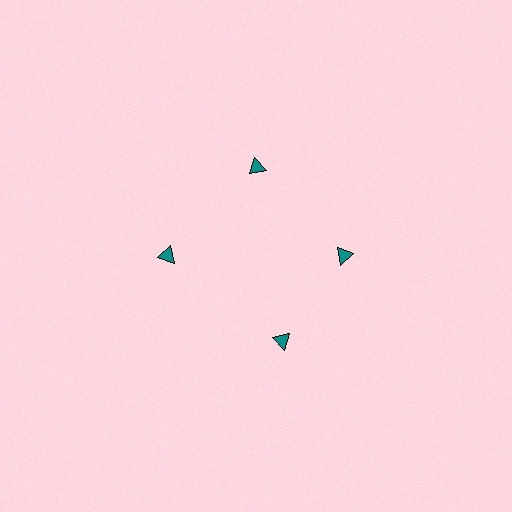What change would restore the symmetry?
The symmetry would be restored by rotating it back into even spacing with its neighbors so that all 4 triangles sit at equal angles and equal distance from the center.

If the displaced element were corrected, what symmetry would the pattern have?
It would have 4-fold rotational symmetry — the pattern would map onto itself every 90 degrees.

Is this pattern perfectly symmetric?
No. The 4 teal triangles are arranged in a ring, but one element near the 6 o'clock position is rotated out of alignment along the ring, breaking the 4-fold rotational symmetry.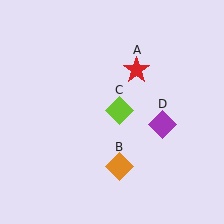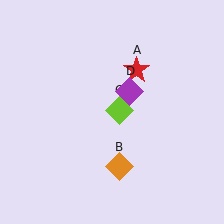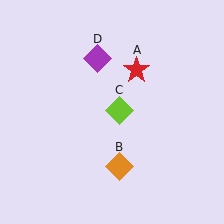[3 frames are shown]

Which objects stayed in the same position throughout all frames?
Red star (object A) and orange diamond (object B) and lime diamond (object C) remained stationary.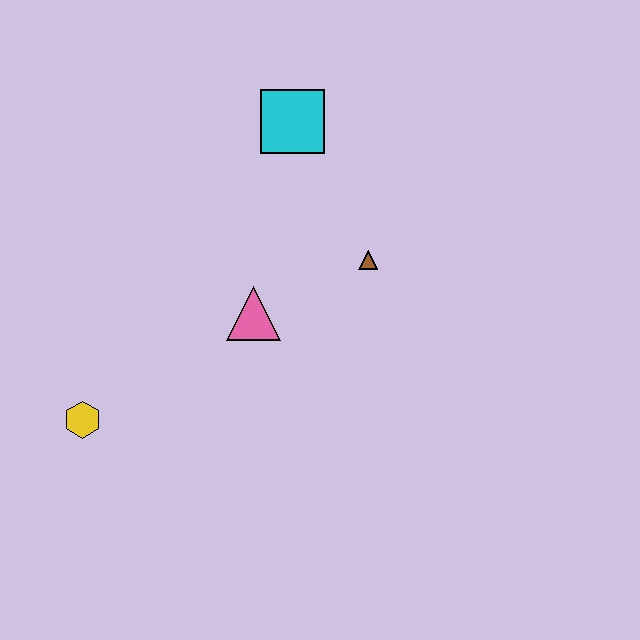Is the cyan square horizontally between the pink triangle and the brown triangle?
Yes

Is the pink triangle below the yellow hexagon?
No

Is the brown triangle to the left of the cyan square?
No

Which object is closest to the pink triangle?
The brown triangle is closest to the pink triangle.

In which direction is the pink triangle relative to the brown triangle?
The pink triangle is to the left of the brown triangle.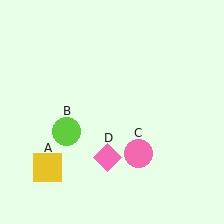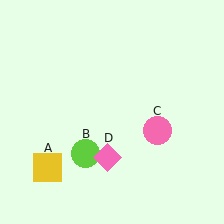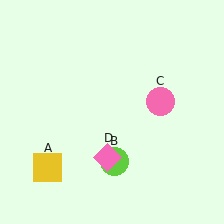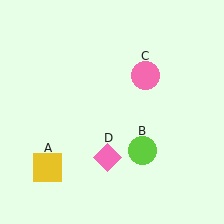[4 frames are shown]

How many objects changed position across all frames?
2 objects changed position: lime circle (object B), pink circle (object C).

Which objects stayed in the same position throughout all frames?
Yellow square (object A) and pink diamond (object D) remained stationary.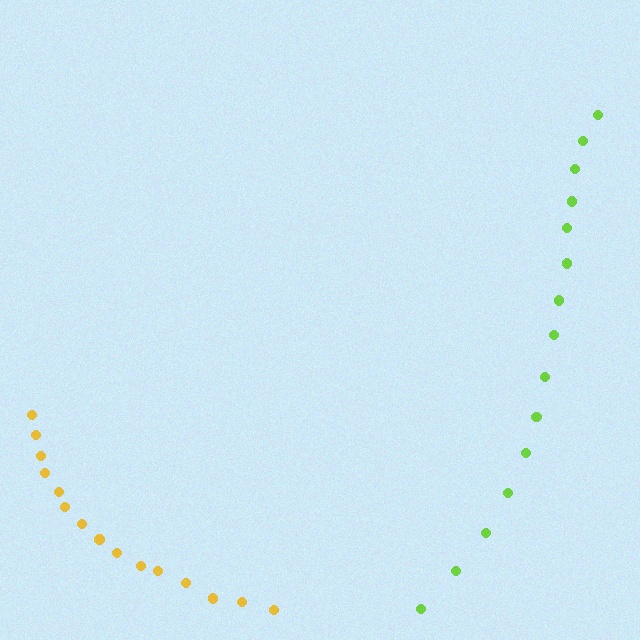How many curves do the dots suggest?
There are 2 distinct paths.